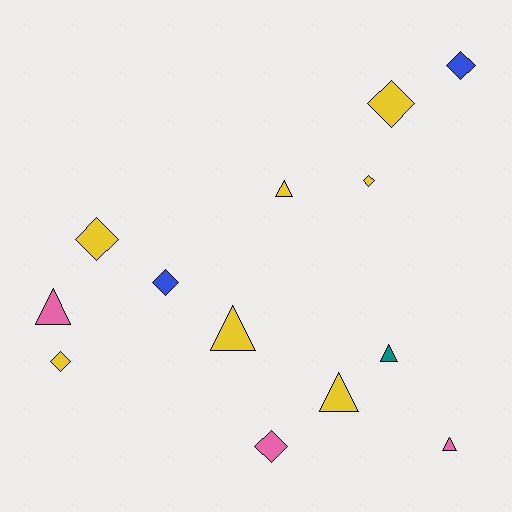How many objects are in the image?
There are 13 objects.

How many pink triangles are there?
There are 2 pink triangles.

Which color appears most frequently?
Yellow, with 7 objects.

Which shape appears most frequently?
Diamond, with 7 objects.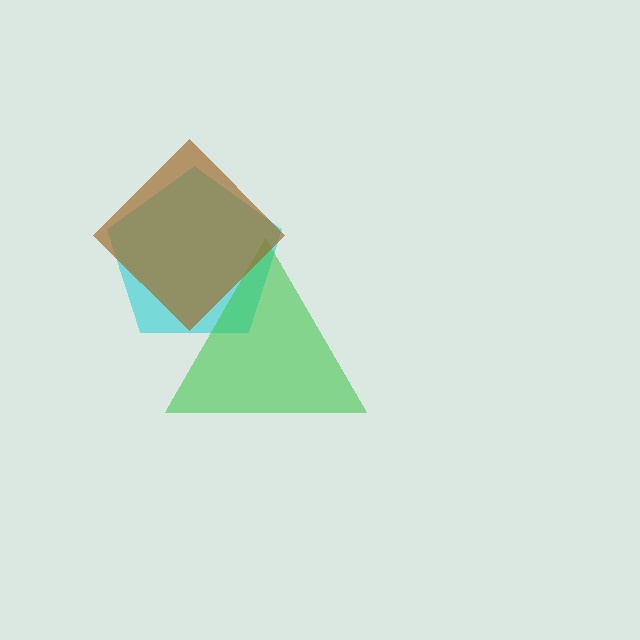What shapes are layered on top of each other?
The layered shapes are: a cyan pentagon, a green triangle, a brown diamond.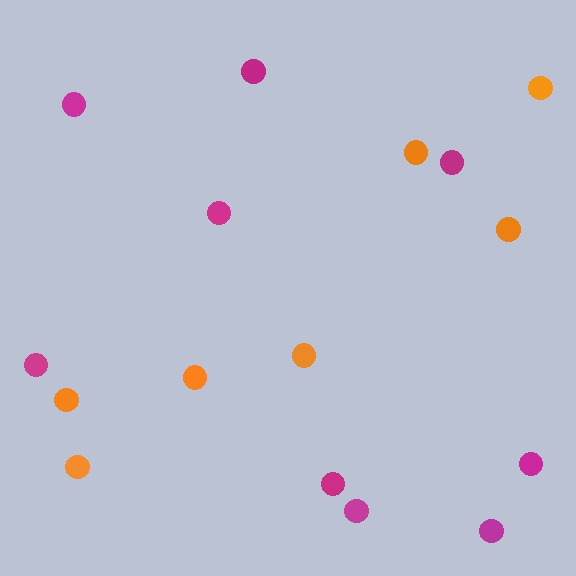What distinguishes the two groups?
There are 2 groups: one group of orange circles (7) and one group of magenta circles (9).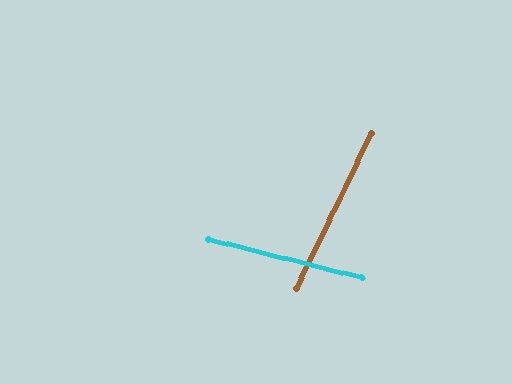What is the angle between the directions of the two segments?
Approximately 78 degrees.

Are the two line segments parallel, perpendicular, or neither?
Neither parallel nor perpendicular — they differ by about 78°.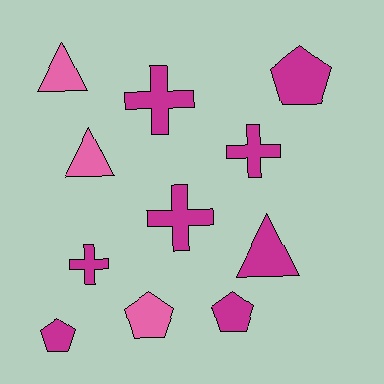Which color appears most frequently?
Magenta, with 8 objects.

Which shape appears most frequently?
Pentagon, with 4 objects.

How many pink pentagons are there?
There is 1 pink pentagon.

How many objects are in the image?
There are 11 objects.